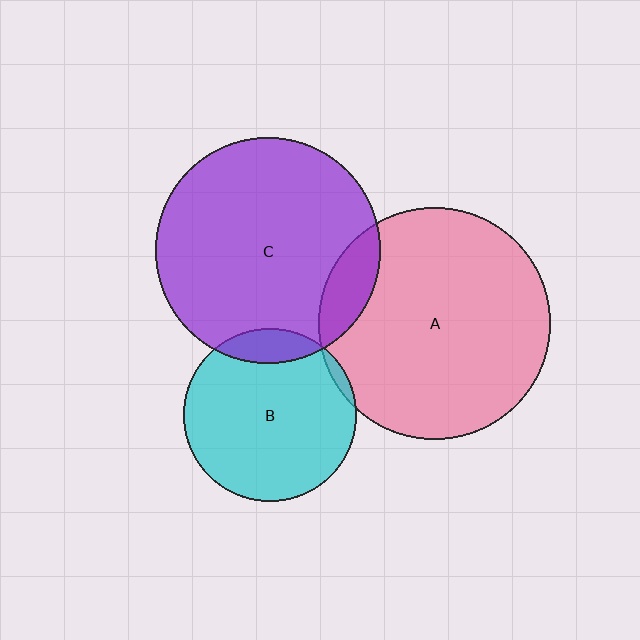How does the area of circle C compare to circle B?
Approximately 1.7 times.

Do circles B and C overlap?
Yes.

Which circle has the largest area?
Circle A (pink).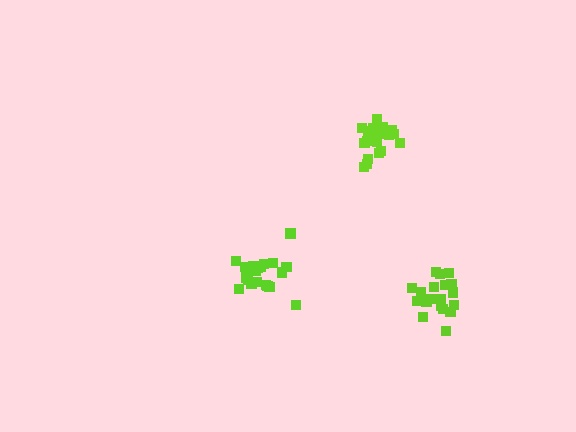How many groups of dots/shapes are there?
There are 3 groups.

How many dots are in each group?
Group 1: 21 dots, Group 2: 19 dots, Group 3: 20 dots (60 total).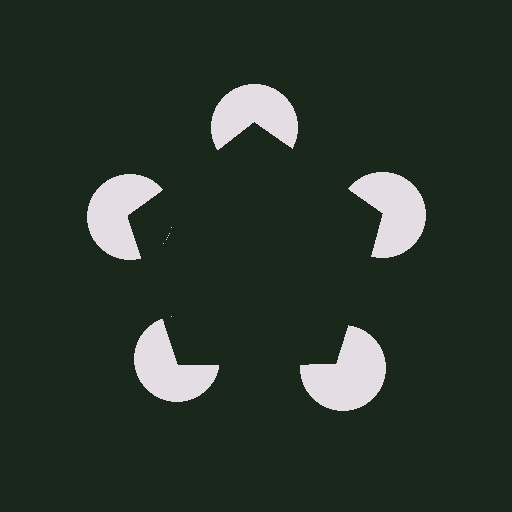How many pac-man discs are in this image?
There are 5 — one at each vertex of the illusory pentagon.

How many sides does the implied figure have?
5 sides.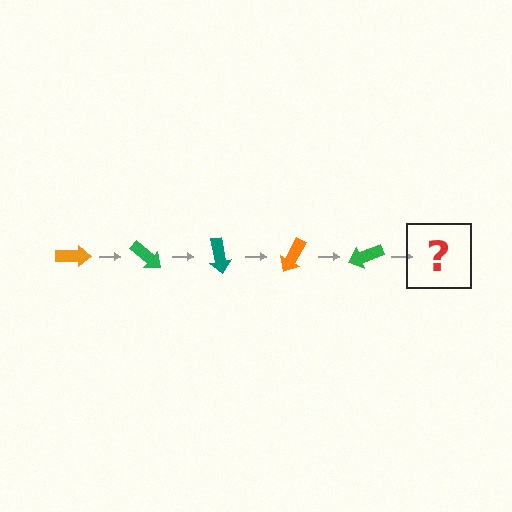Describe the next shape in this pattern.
It should be a teal arrow, rotated 200 degrees from the start.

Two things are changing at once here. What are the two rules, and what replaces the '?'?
The two rules are that it rotates 40 degrees each step and the color cycles through orange, green, and teal. The '?' should be a teal arrow, rotated 200 degrees from the start.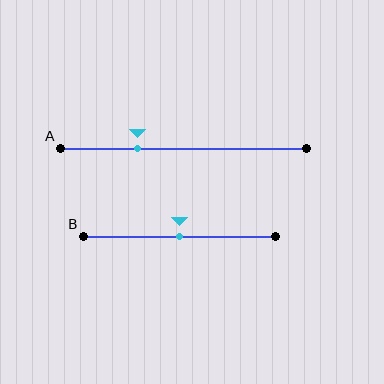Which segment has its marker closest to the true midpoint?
Segment B has its marker closest to the true midpoint.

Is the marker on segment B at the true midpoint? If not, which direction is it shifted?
Yes, the marker on segment B is at the true midpoint.